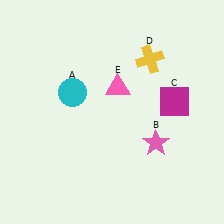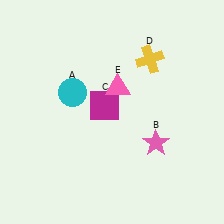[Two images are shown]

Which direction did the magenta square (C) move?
The magenta square (C) moved left.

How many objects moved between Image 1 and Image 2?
1 object moved between the two images.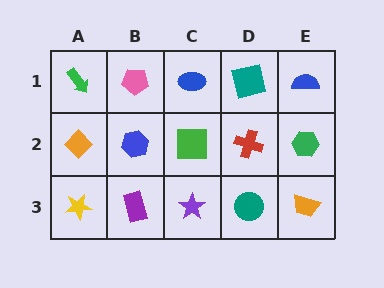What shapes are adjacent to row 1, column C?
A green square (row 2, column C), a pink pentagon (row 1, column B), a teal square (row 1, column D).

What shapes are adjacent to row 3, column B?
A blue hexagon (row 2, column B), a yellow star (row 3, column A), a purple star (row 3, column C).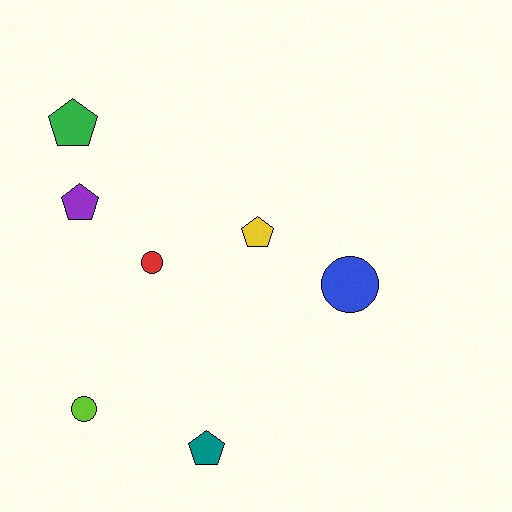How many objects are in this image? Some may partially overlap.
There are 7 objects.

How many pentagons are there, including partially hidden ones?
There are 4 pentagons.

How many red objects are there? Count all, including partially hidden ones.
There is 1 red object.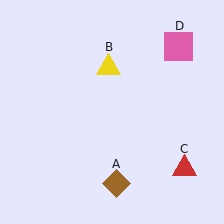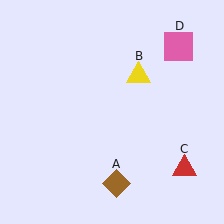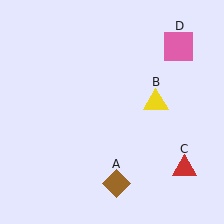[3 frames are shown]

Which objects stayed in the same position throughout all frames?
Brown diamond (object A) and red triangle (object C) and pink square (object D) remained stationary.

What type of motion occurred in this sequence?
The yellow triangle (object B) rotated clockwise around the center of the scene.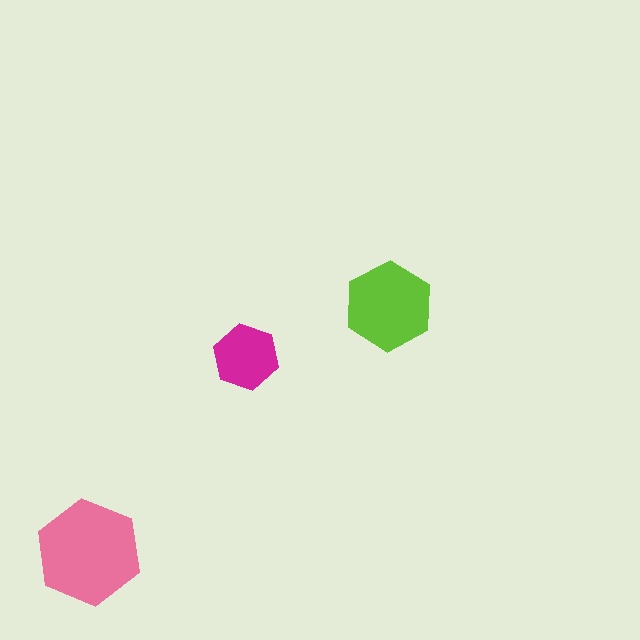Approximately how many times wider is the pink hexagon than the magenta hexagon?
About 1.5 times wider.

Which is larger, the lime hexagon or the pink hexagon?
The pink one.